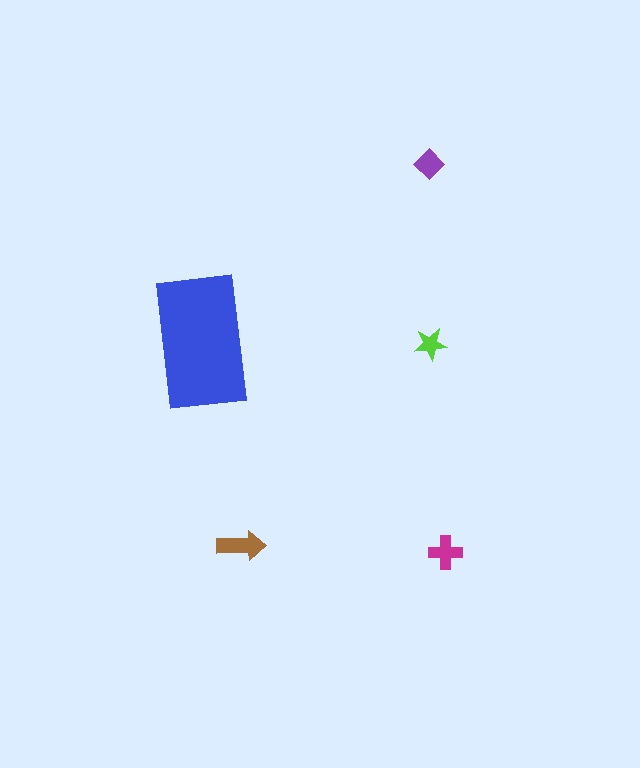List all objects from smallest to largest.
The lime star, the purple diamond, the magenta cross, the brown arrow, the blue rectangle.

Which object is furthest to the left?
The blue rectangle is leftmost.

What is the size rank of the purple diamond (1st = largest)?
4th.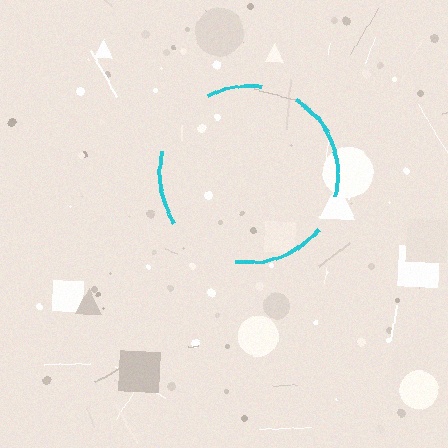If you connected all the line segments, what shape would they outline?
They would outline a circle.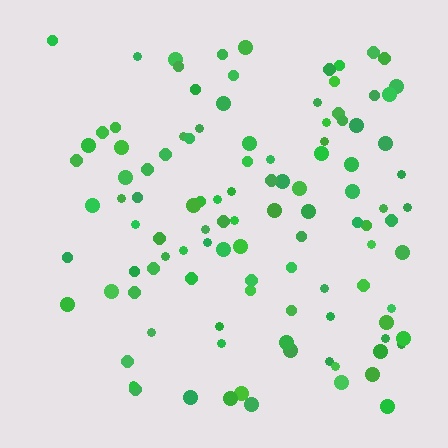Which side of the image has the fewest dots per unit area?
The left.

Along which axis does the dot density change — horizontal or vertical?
Horizontal.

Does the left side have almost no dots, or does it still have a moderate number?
Still a moderate number, just noticeably fewer than the right.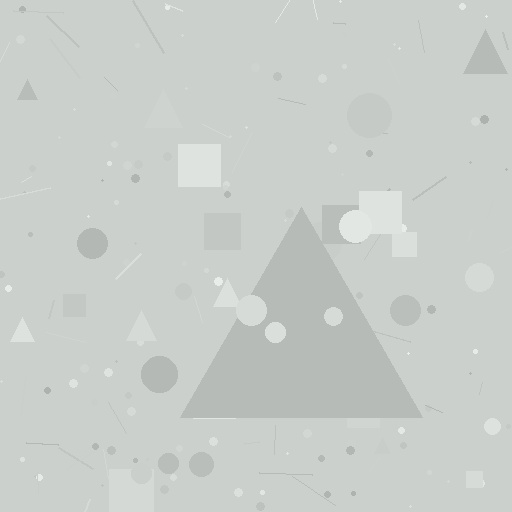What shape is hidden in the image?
A triangle is hidden in the image.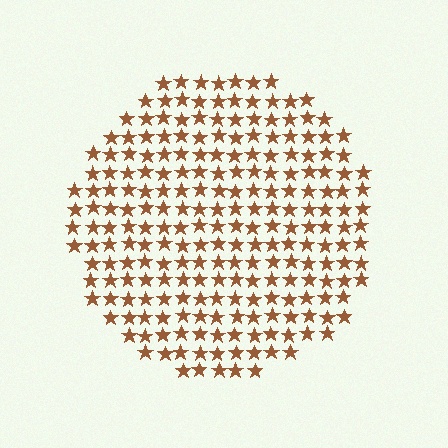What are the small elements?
The small elements are stars.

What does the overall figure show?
The overall figure shows a circle.